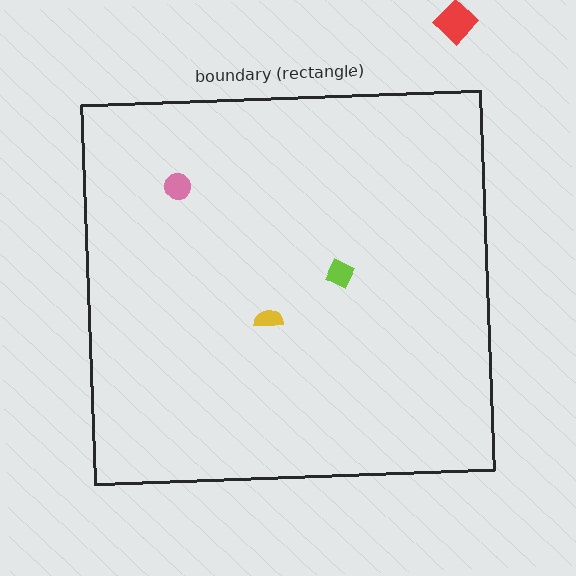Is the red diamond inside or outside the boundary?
Outside.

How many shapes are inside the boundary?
3 inside, 1 outside.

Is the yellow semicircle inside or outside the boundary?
Inside.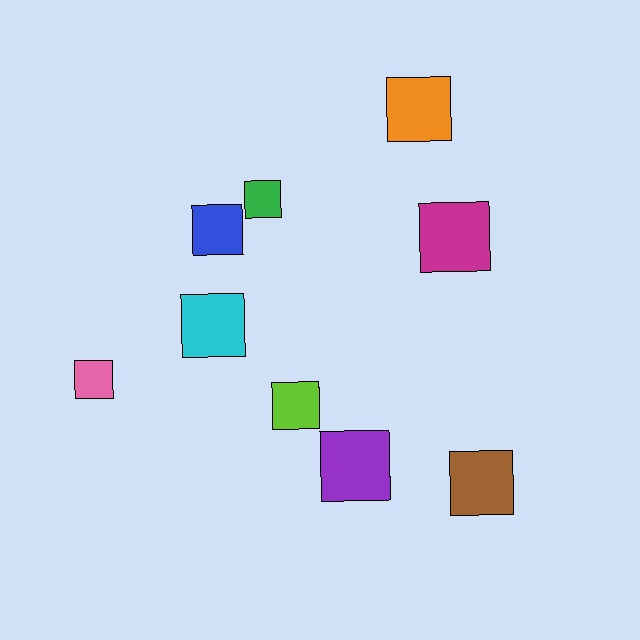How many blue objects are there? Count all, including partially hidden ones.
There is 1 blue object.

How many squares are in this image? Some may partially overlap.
There are 9 squares.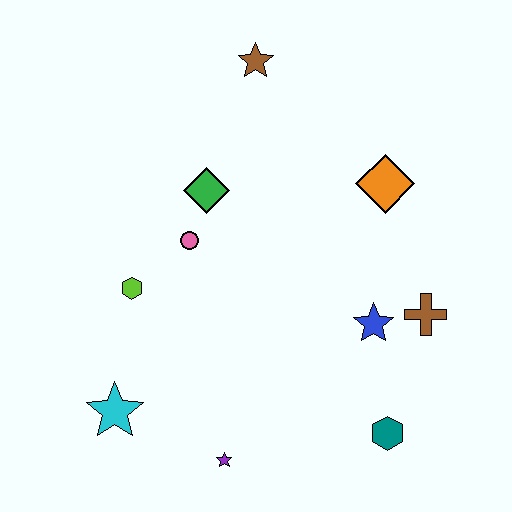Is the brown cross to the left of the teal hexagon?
No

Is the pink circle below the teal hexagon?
No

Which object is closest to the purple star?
The cyan star is closest to the purple star.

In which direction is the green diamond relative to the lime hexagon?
The green diamond is above the lime hexagon.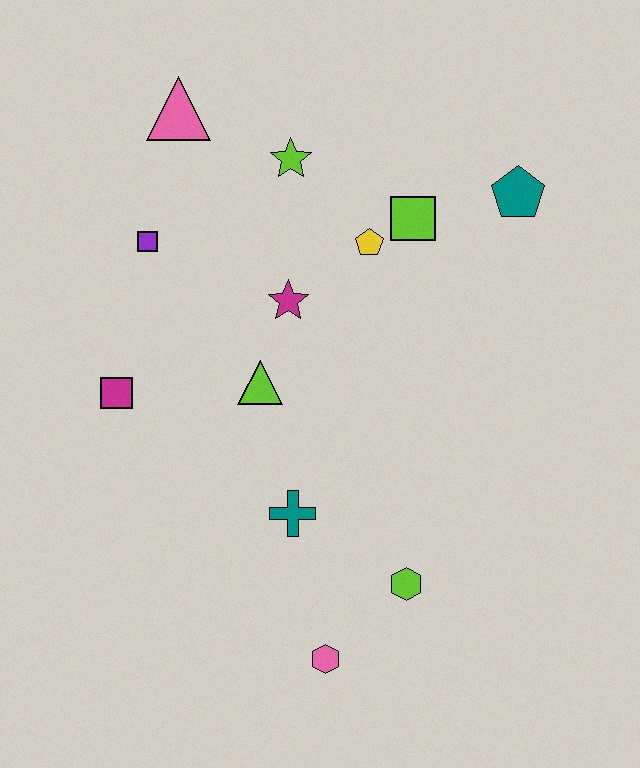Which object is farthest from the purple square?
The pink hexagon is farthest from the purple square.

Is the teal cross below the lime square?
Yes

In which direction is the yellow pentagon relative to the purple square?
The yellow pentagon is to the right of the purple square.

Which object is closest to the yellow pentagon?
The lime square is closest to the yellow pentagon.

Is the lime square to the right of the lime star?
Yes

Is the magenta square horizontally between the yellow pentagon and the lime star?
No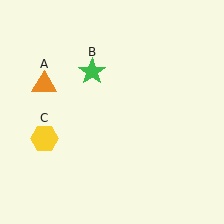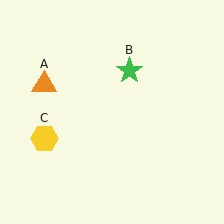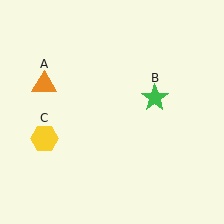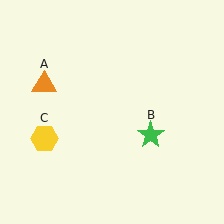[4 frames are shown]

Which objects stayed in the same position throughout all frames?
Orange triangle (object A) and yellow hexagon (object C) remained stationary.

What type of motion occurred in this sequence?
The green star (object B) rotated clockwise around the center of the scene.